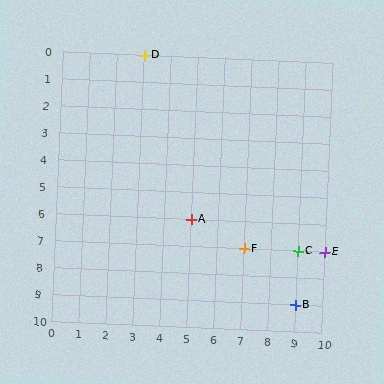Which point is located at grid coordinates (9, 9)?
Point B is at (9, 9).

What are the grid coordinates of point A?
Point A is at grid coordinates (5, 6).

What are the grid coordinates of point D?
Point D is at grid coordinates (3, 0).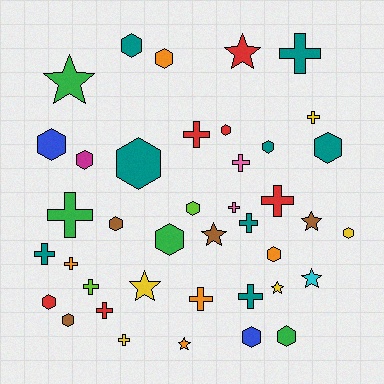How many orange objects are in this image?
There are 5 orange objects.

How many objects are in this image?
There are 40 objects.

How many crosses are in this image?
There are 15 crosses.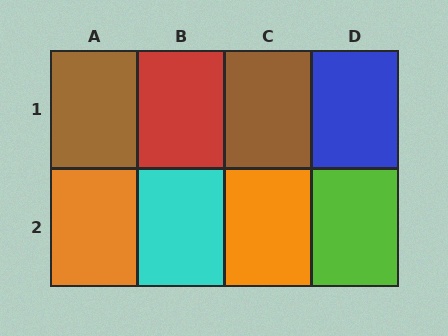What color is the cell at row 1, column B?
Red.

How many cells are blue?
1 cell is blue.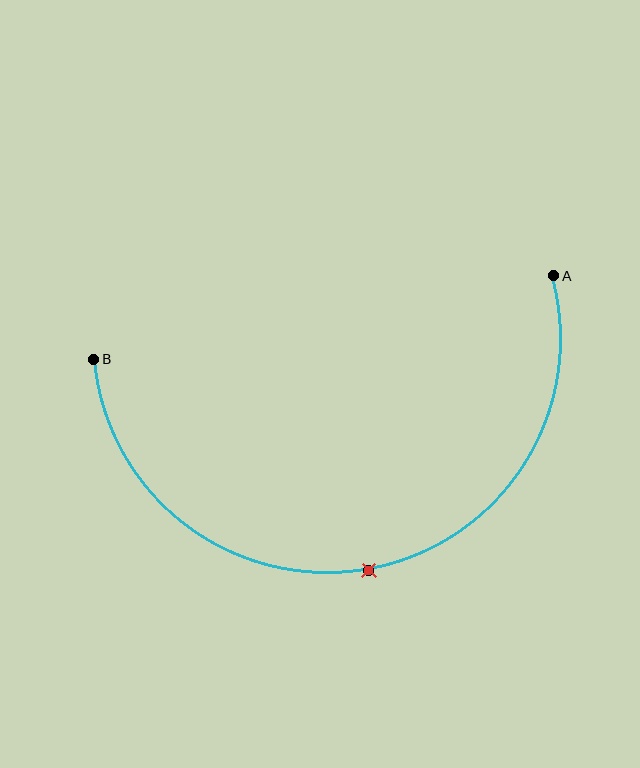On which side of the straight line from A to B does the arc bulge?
The arc bulges below the straight line connecting A and B.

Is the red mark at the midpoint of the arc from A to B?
Yes. The red mark lies on the arc at equal arc-length from both A and B — it is the arc midpoint.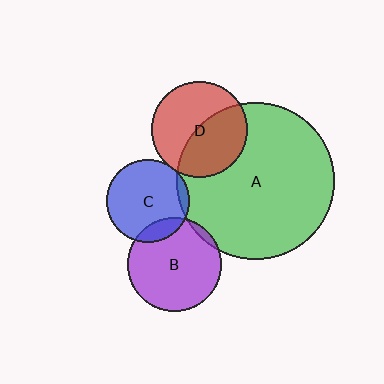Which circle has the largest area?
Circle A (green).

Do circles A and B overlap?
Yes.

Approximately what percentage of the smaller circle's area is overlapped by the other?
Approximately 5%.